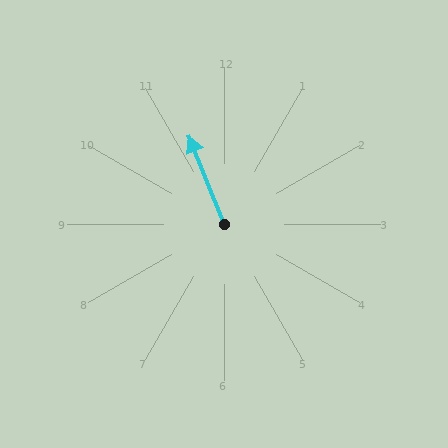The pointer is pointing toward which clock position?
Roughly 11 o'clock.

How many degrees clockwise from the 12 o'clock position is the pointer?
Approximately 338 degrees.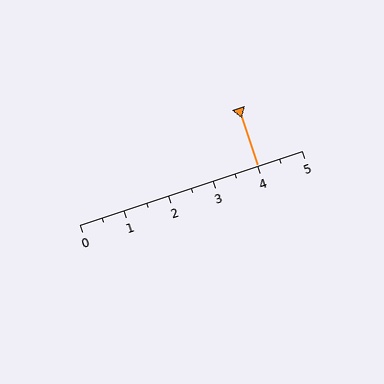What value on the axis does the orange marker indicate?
The marker indicates approximately 4.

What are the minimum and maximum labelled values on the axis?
The axis runs from 0 to 5.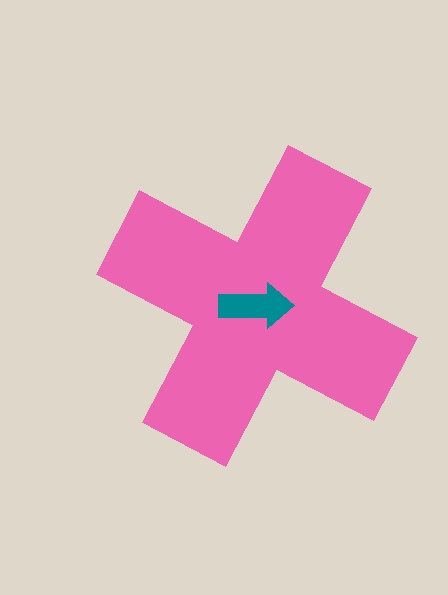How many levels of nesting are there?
2.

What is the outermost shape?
The pink cross.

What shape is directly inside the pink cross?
The teal arrow.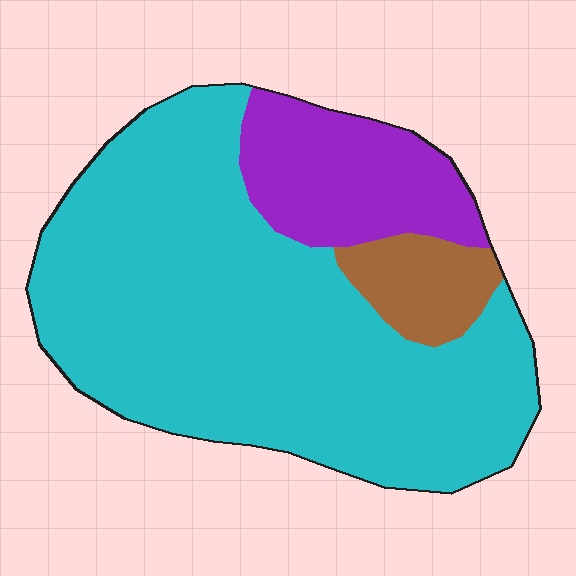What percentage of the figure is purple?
Purple covers about 20% of the figure.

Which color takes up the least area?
Brown, at roughly 10%.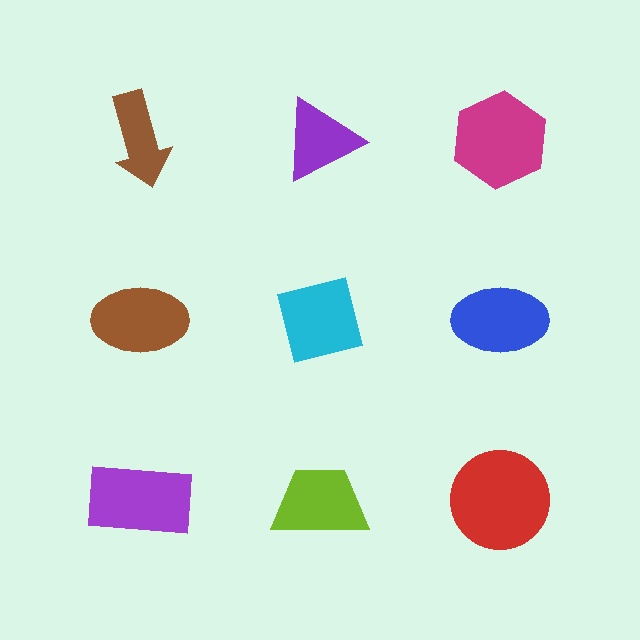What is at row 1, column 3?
A magenta hexagon.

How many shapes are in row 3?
3 shapes.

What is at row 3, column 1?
A purple rectangle.